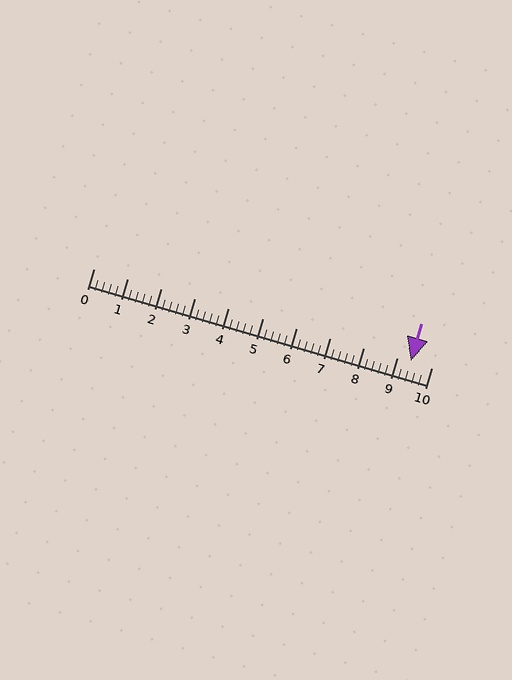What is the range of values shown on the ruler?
The ruler shows values from 0 to 10.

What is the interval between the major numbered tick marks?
The major tick marks are spaced 1 units apart.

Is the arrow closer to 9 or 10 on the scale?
The arrow is closer to 9.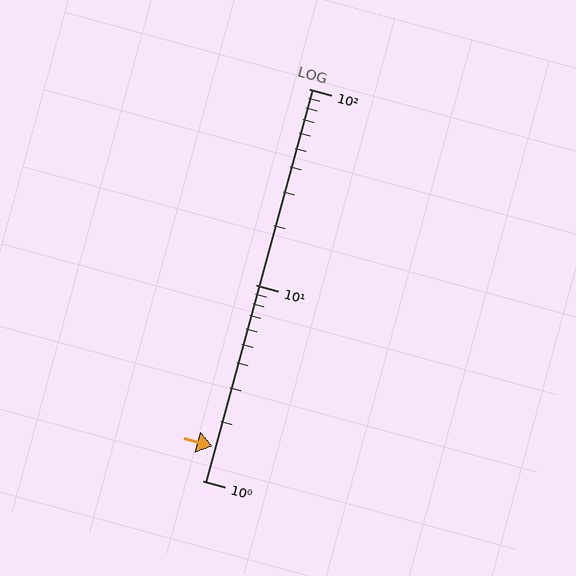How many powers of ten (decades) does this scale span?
The scale spans 2 decades, from 1 to 100.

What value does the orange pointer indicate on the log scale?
The pointer indicates approximately 1.5.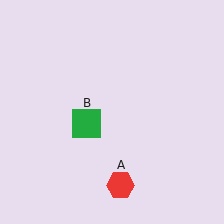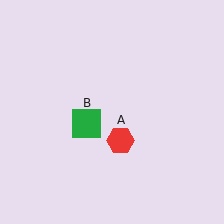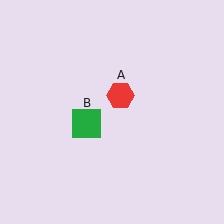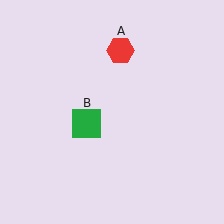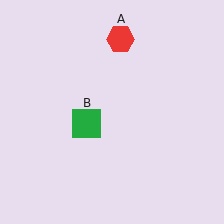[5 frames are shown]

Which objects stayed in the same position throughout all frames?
Green square (object B) remained stationary.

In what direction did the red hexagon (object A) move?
The red hexagon (object A) moved up.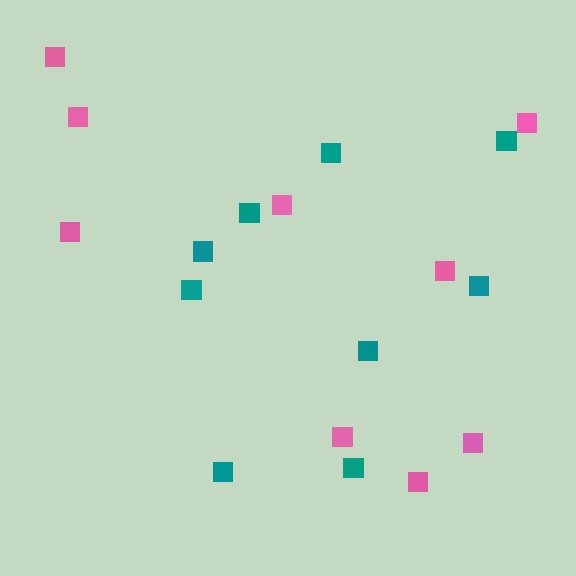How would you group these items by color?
There are 2 groups: one group of teal squares (9) and one group of pink squares (9).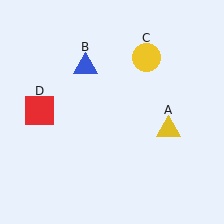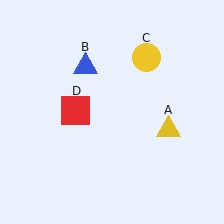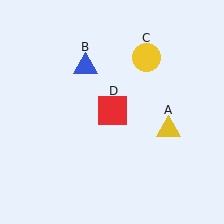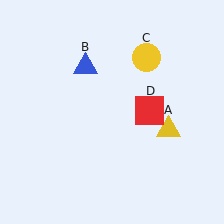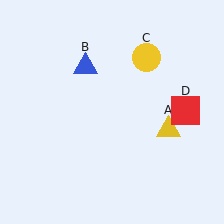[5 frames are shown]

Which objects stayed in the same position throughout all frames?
Yellow triangle (object A) and blue triangle (object B) and yellow circle (object C) remained stationary.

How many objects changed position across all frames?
1 object changed position: red square (object D).